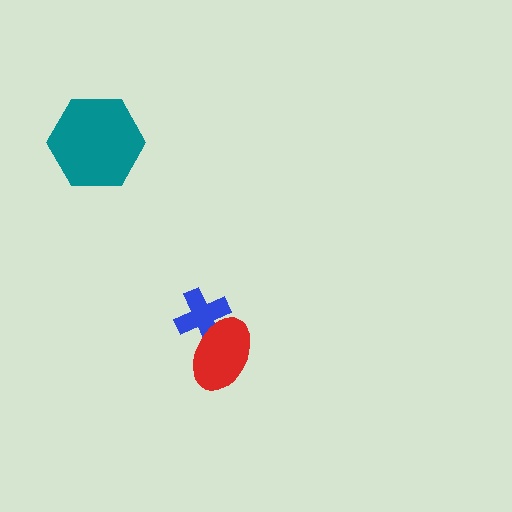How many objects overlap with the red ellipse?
1 object overlaps with the red ellipse.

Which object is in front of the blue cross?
The red ellipse is in front of the blue cross.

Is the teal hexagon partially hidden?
No, no other shape covers it.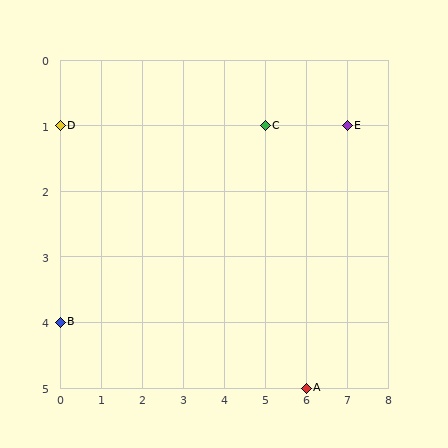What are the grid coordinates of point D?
Point D is at grid coordinates (0, 1).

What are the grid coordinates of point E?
Point E is at grid coordinates (7, 1).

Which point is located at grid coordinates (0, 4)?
Point B is at (0, 4).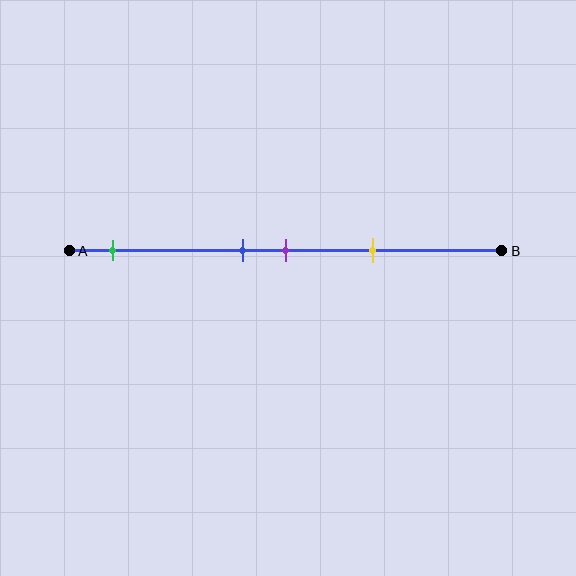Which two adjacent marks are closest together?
The blue and purple marks are the closest adjacent pair.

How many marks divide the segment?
There are 4 marks dividing the segment.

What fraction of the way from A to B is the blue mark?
The blue mark is approximately 40% (0.4) of the way from A to B.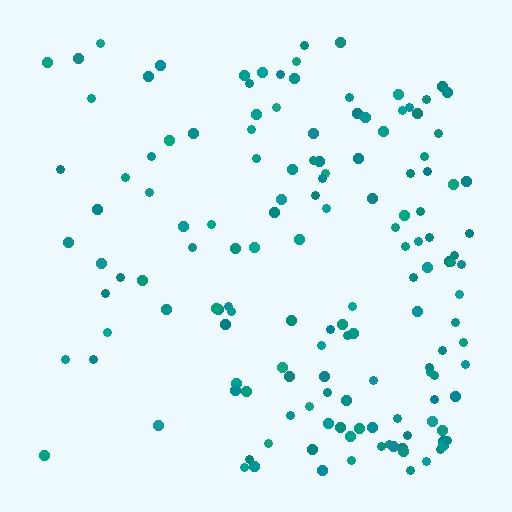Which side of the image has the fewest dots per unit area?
The left.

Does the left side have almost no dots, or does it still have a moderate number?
Still a moderate number, just noticeably fewer than the right.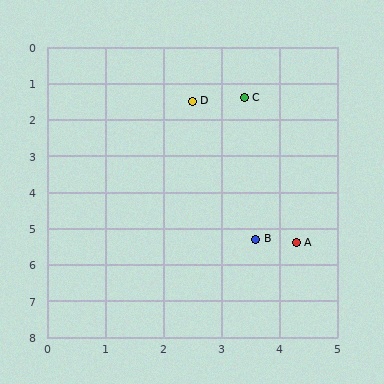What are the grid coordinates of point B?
Point B is at approximately (3.6, 5.3).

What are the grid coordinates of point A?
Point A is at approximately (4.3, 5.4).